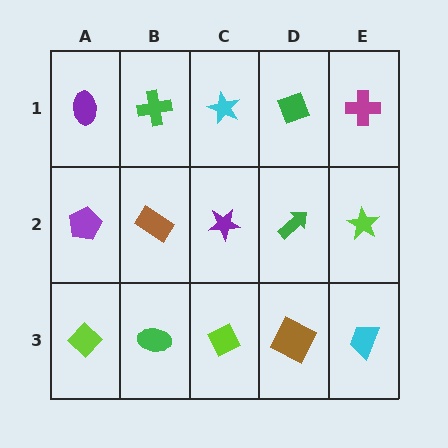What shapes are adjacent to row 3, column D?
A green arrow (row 2, column D), a lime diamond (row 3, column C), a cyan trapezoid (row 3, column E).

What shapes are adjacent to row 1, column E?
A lime star (row 2, column E), a green diamond (row 1, column D).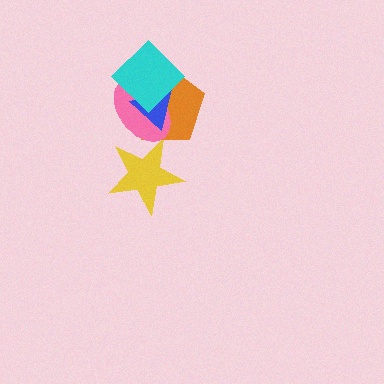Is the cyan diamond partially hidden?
No, no other shape covers it.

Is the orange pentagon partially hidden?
Yes, it is partially covered by another shape.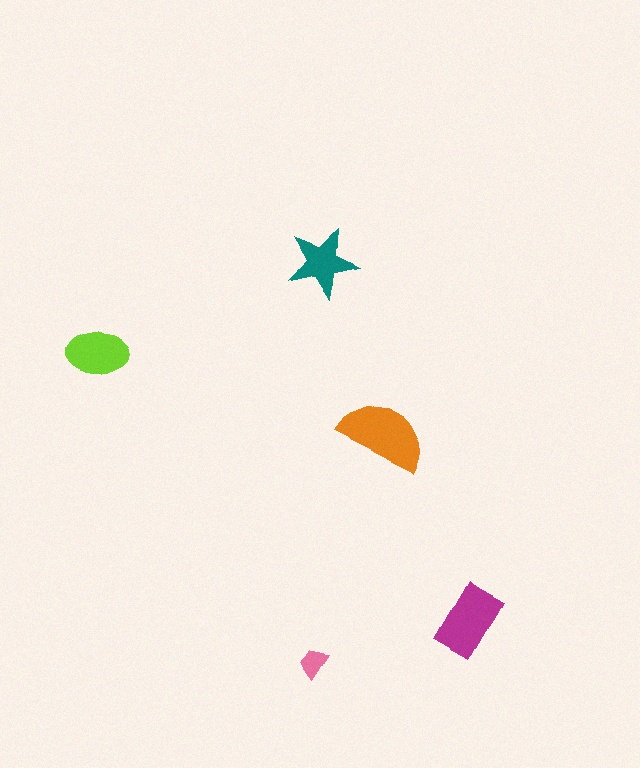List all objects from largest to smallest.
The orange semicircle, the magenta rectangle, the lime ellipse, the teal star, the pink trapezoid.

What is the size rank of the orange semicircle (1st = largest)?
1st.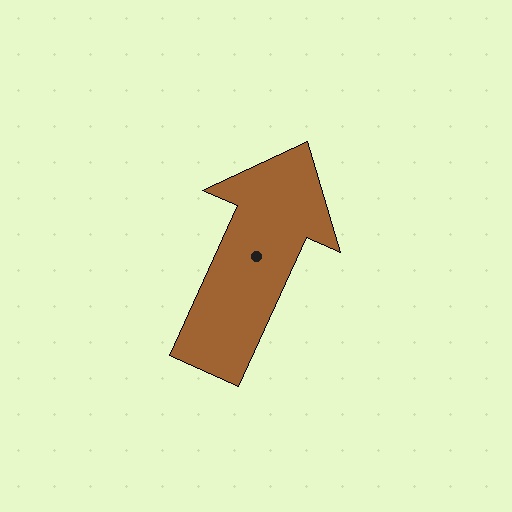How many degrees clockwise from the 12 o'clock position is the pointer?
Approximately 24 degrees.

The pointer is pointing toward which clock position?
Roughly 1 o'clock.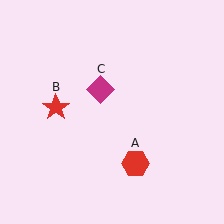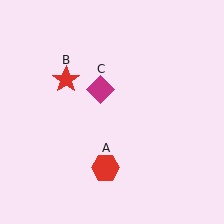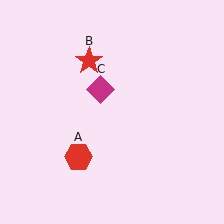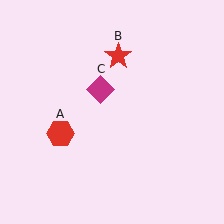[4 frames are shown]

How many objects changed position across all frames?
2 objects changed position: red hexagon (object A), red star (object B).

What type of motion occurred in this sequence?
The red hexagon (object A), red star (object B) rotated clockwise around the center of the scene.